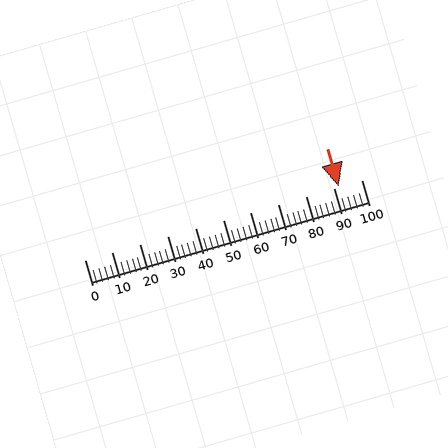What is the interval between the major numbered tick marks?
The major tick marks are spaced 10 units apart.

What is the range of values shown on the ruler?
The ruler shows values from 0 to 100.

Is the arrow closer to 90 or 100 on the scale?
The arrow is closer to 90.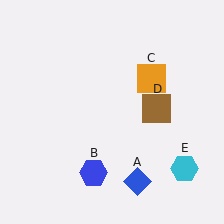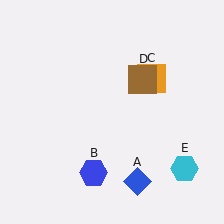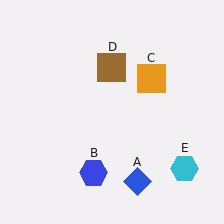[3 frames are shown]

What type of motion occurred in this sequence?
The brown square (object D) rotated counterclockwise around the center of the scene.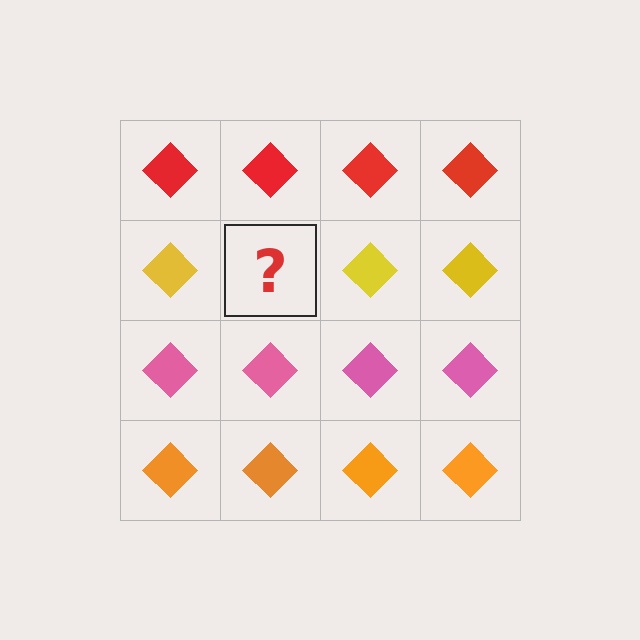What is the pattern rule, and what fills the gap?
The rule is that each row has a consistent color. The gap should be filled with a yellow diamond.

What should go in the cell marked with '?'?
The missing cell should contain a yellow diamond.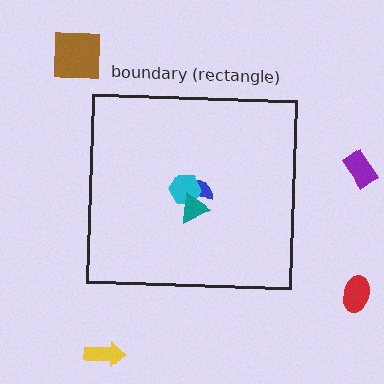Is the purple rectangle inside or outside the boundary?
Outside.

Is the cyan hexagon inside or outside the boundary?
Inside.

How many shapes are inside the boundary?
3 inside, 4 outside.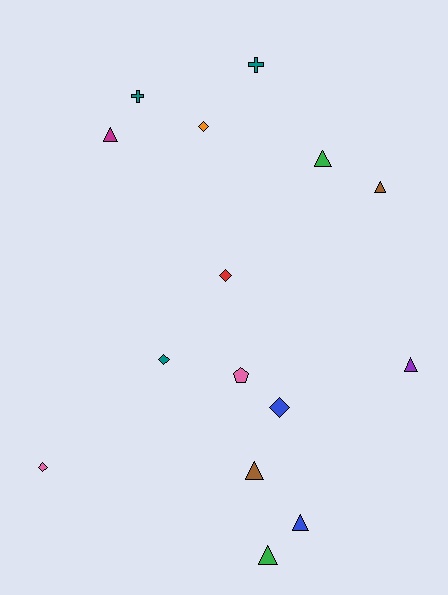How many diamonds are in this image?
There are 5 diamonds.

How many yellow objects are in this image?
There are no yellow objects.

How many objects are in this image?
There are 15 objects.